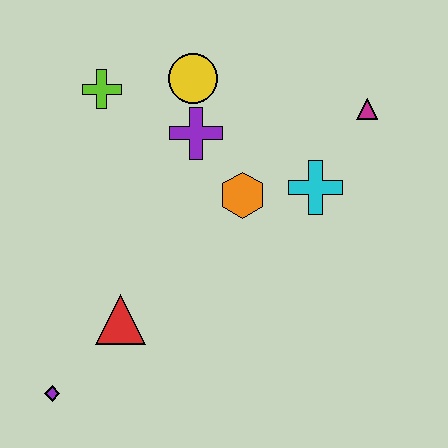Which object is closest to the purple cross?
The yellow circle is closest to the purple cross.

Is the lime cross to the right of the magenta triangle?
No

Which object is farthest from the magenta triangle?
The purple diamond is farthest from the magenta triangle.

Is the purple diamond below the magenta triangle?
Yes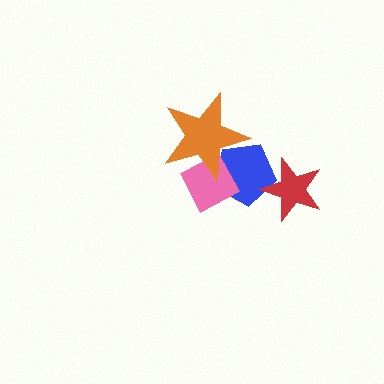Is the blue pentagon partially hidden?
Yes, it is partially covered by another shape.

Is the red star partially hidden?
No, no other shape covers it.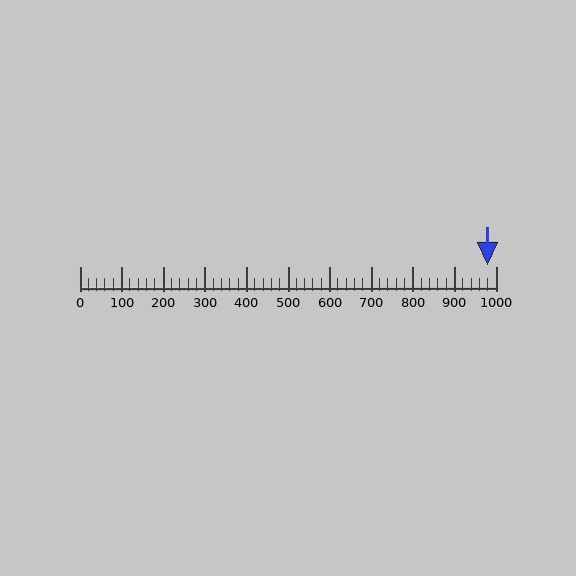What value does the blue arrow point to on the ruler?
The blue arrow points to approximately 980.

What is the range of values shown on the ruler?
The ruler shows values from 0 to 1000.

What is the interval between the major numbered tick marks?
The major tick marks are spaced 100 units apart.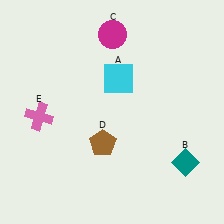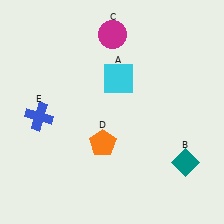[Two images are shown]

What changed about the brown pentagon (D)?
In Image 1, D is brown. In Image 2, it changed to orange.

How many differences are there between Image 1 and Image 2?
There are 2 differences between the two images.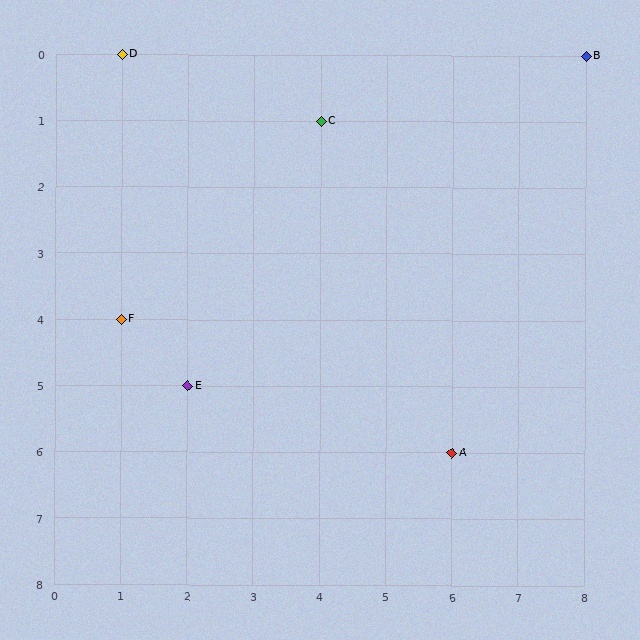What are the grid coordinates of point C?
Point C is at grid coordinates (4, 1).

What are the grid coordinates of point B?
Point B is at grid coordinates (8, 0).